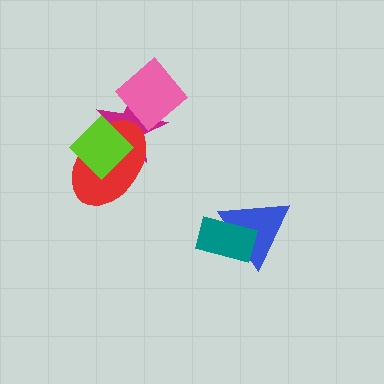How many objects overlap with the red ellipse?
2 objects overlap with the red ellipse.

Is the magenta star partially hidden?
Yes, it is partially covered by another shape.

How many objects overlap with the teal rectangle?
1 object overlaps with the teal rectangle.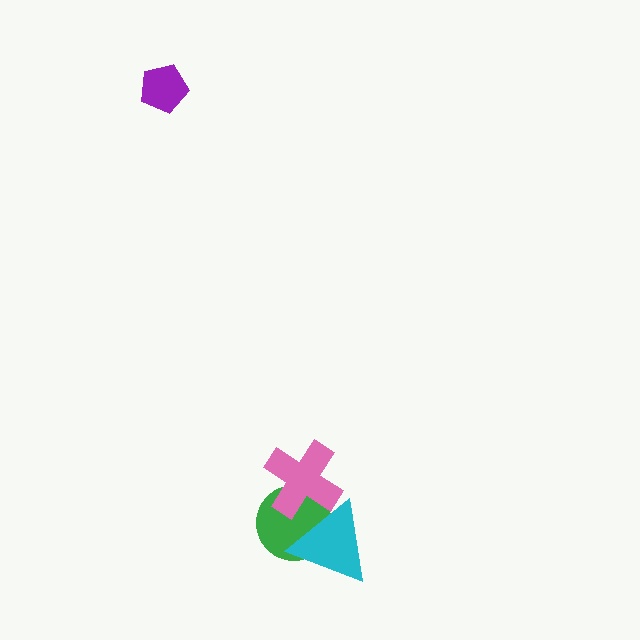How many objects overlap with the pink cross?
2 objects overlap with the pink cross.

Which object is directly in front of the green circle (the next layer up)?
The pink cross is directly in front of the green circle.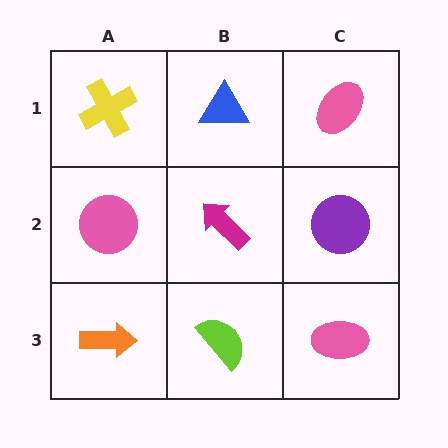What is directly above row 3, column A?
A pink circle.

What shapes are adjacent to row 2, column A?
A yellow cross (row 1, column A), an orange arrow (row 3, column A), a magenta arrow (row 2, column B).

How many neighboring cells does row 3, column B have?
3.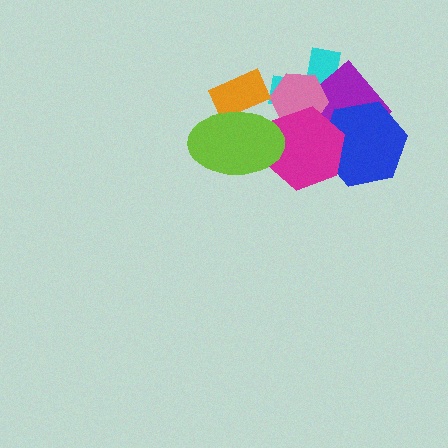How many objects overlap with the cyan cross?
4 objects overlap with the cyan cross.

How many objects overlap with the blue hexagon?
3 objects overlap with the blue hexagon.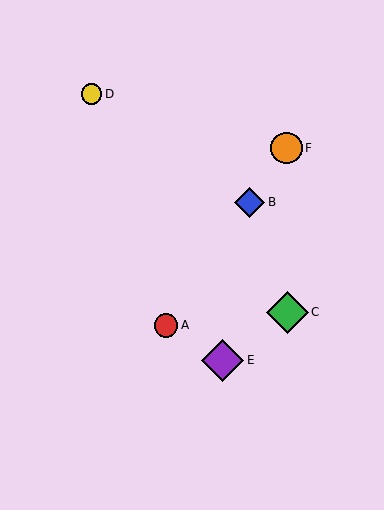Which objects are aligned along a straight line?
Objects A, B, F are aligned along a straight line.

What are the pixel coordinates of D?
Object D is at (91, 94).